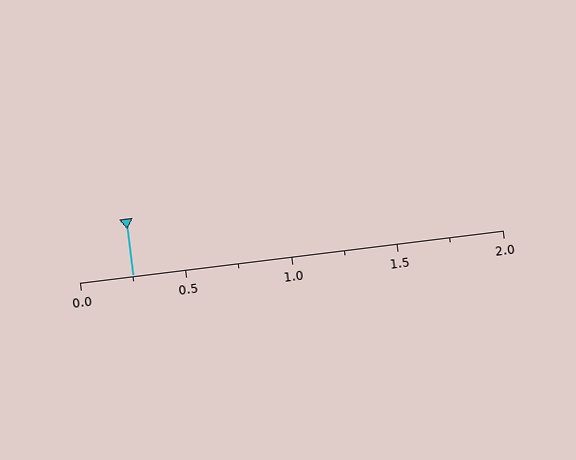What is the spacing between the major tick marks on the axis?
The major ticks are spaced 0.5 apart.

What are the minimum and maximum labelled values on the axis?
The axis runs from 0.0 to 2.0.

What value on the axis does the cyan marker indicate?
The marker indicates approximately 0.25.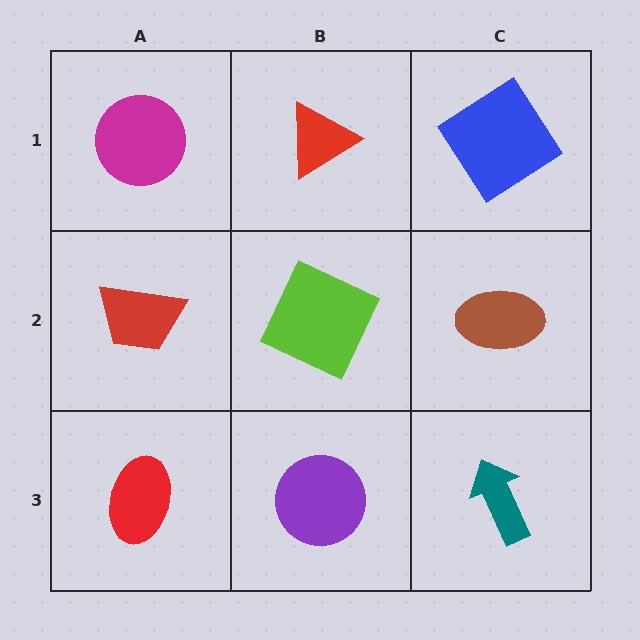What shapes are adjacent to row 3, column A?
A red trapezoid (row 2, column A), a purple circle (row 3, column B).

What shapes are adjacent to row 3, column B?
A lime square (row 2, column B), a red ellipse (row 3, column A), a teal arrow (row 3, column C).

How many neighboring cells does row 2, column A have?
3.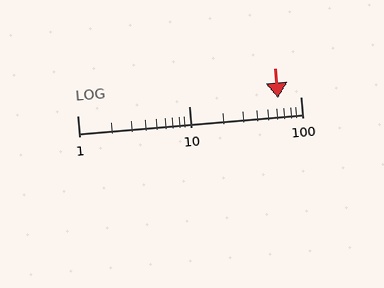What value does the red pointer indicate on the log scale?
The pointer indicates approximately 63.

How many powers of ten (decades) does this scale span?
The scale spans 2 decades, from 1 to 100.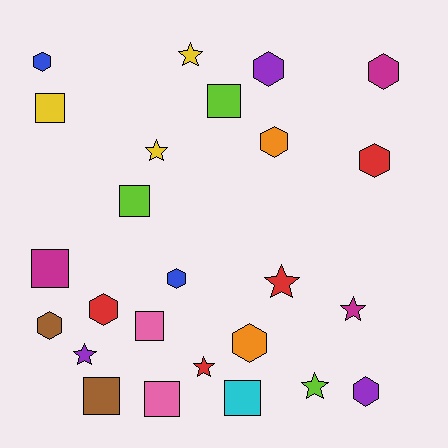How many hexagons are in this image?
There are 10 hexagons.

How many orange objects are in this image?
There are 2 orange objects.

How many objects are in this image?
There are 25 objects.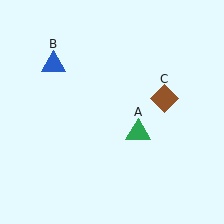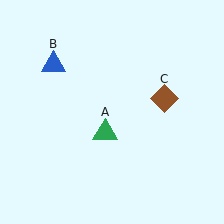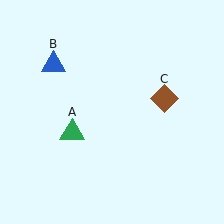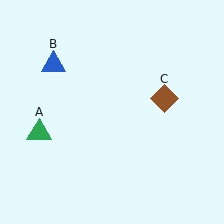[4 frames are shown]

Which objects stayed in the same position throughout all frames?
Blue triangle (object B) and brown diamond (object C) remained stationary.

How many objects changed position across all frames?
1 object changed position: green triangle (object A).